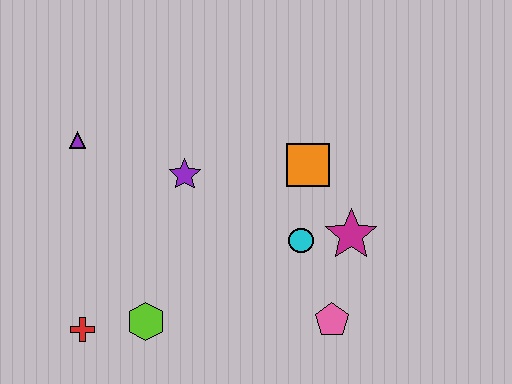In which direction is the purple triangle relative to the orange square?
The purple triangle is to the left of the orange square.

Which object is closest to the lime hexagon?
The red cross is closest to the lime hexagon.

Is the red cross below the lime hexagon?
Yes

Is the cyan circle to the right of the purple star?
Yes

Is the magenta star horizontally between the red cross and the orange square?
No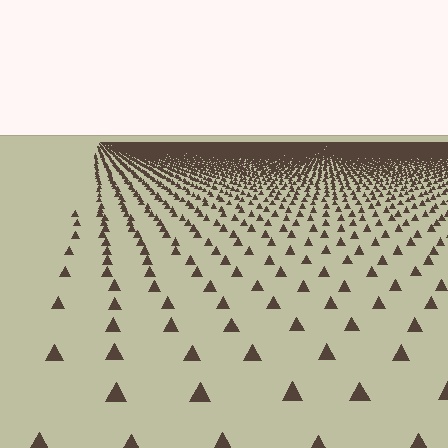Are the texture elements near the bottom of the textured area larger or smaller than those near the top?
Larger. Near the bottom, elements are closer to the viewer and appear at a bigger on-screen size.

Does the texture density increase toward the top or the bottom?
Density increases toward the top.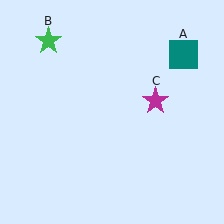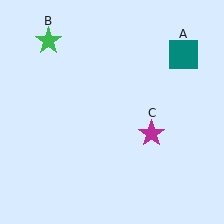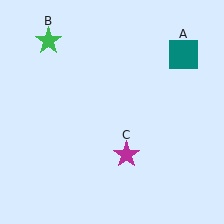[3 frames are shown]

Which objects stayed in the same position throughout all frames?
Teal square (object A) and green star (object B) remained stationary.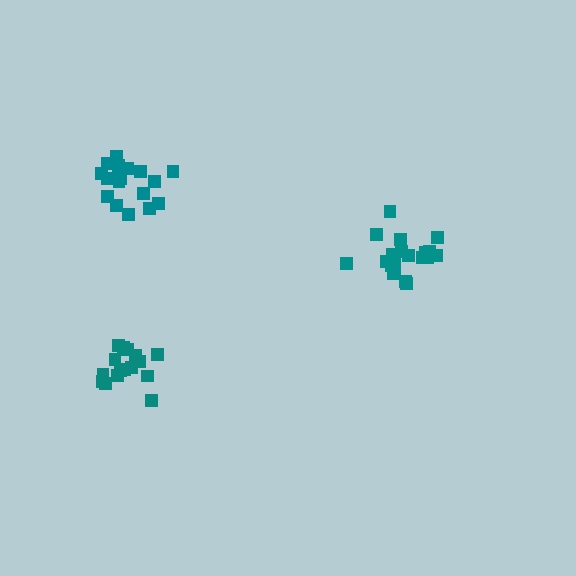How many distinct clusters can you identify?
There are 3 distinct clusters.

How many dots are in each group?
Group 1: 18 dots, Group 2: 20 dots, Group 3: 16 dots (54 total).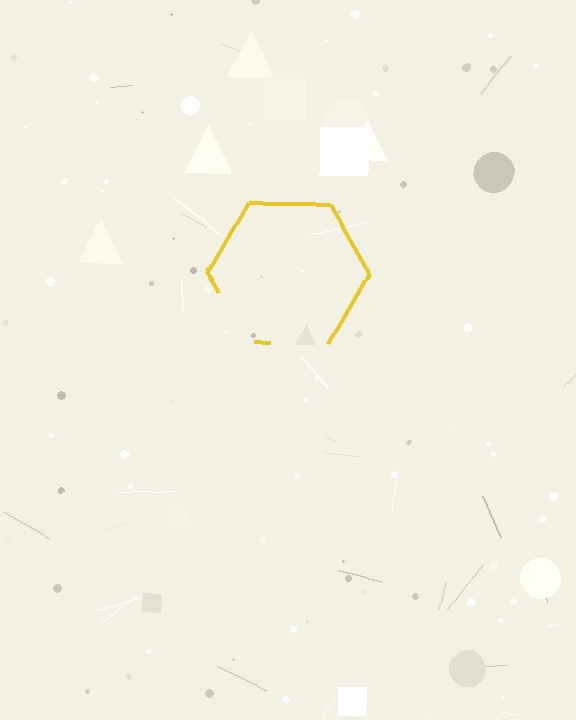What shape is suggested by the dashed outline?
The dashed outline suggests a hexagon.